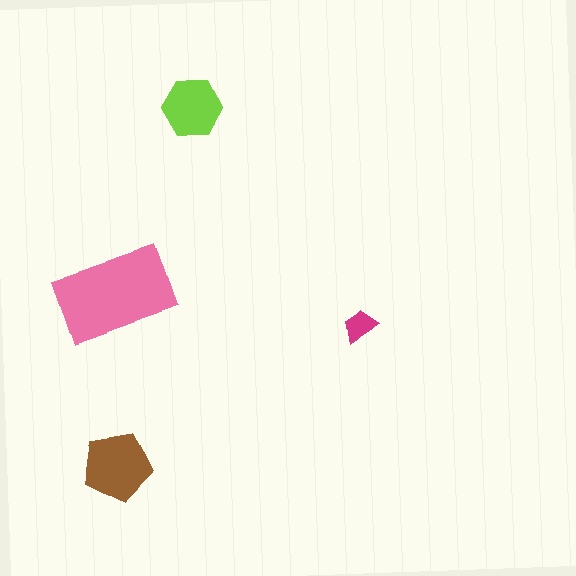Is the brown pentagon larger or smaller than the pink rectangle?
Smaller.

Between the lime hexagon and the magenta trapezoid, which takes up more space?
The lime hexagon.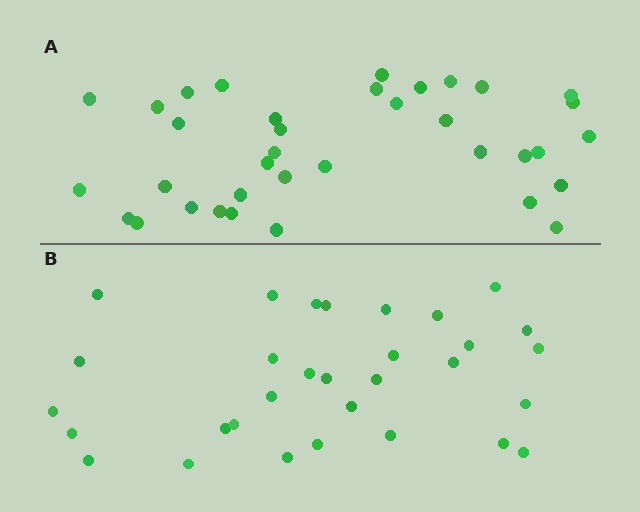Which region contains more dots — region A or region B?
Region A (the top region) has more dots.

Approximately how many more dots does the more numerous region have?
Region A has about 5 more dots than region B.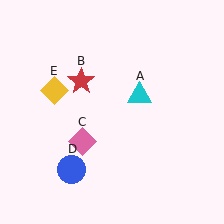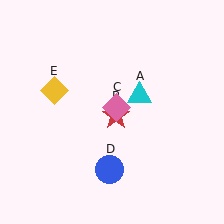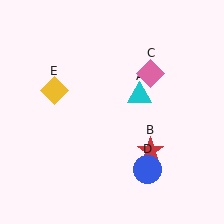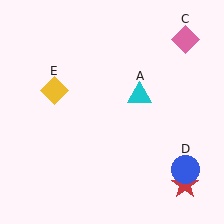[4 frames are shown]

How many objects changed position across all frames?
3 objects changed position: red star (object B), pink diamond (object C), blue circle (object D).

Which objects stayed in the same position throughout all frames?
Cyan triangle (object A) and yellow diamond (object E) remained stationary.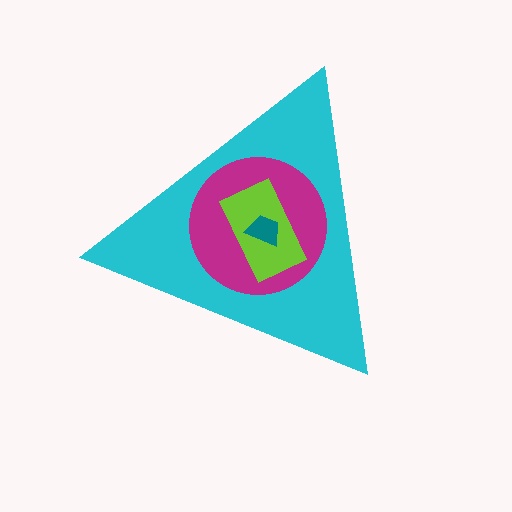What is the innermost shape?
The teal trapezoid.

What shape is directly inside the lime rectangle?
The teal trapezoid.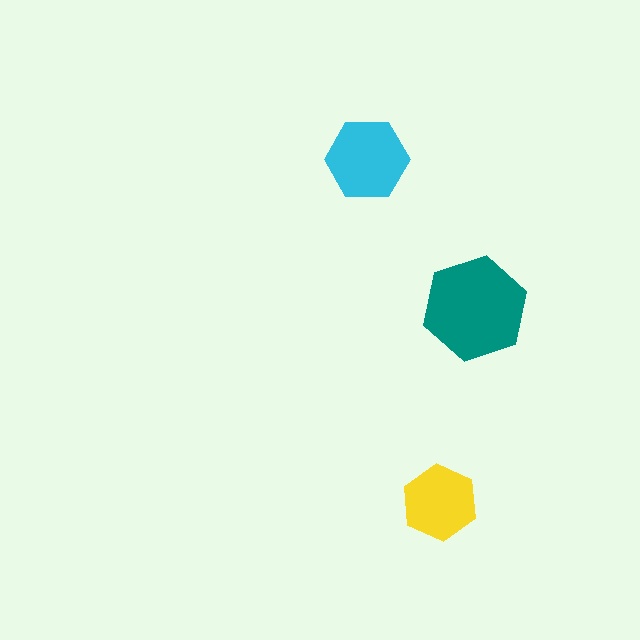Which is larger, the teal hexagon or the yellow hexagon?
The teal one.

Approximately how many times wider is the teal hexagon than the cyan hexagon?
About 1.5 times wider.